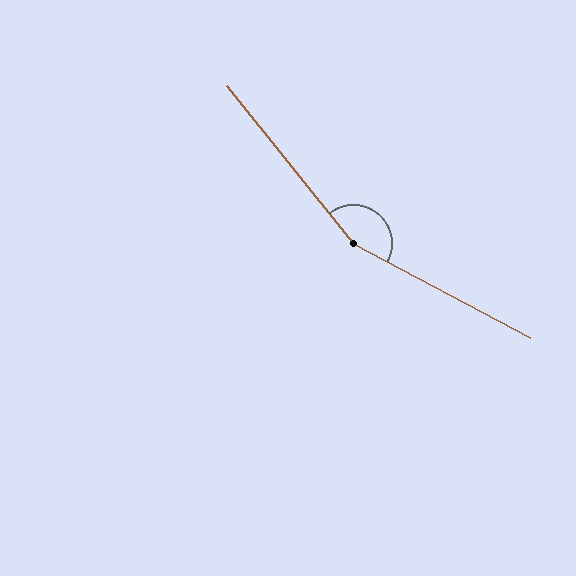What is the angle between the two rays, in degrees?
Approximately 157 degrees.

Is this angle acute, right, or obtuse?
It is obtuse.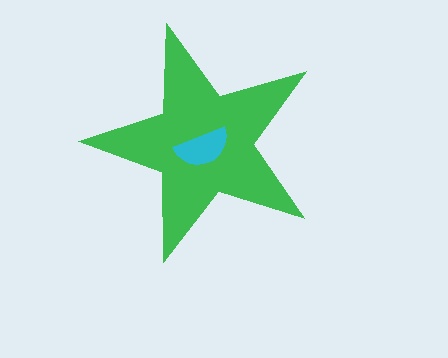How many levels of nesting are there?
2.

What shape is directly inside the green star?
The cyan semicircle.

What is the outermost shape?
The green star.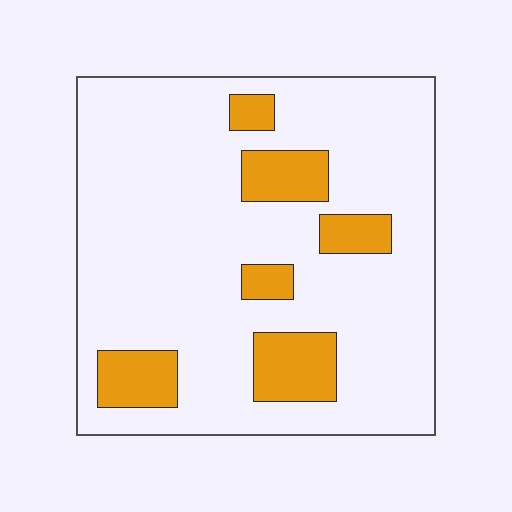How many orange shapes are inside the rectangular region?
6.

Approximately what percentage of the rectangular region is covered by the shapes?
Approximately 15%.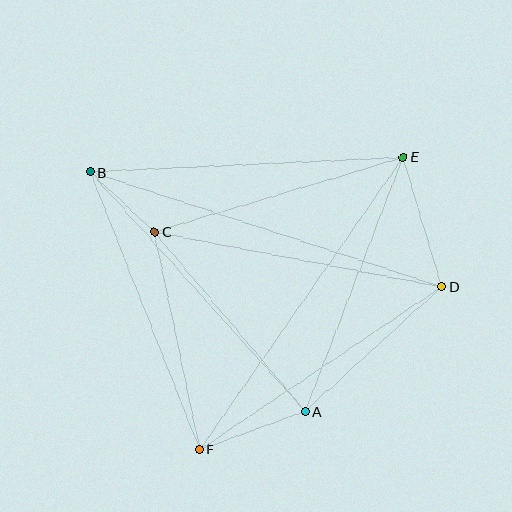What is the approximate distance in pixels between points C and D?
The distance between C and D is approximately 292 pixels.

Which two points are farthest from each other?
Points B and D are farthest from each other.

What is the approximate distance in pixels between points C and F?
The distance between C and F is approximately 223 pixels.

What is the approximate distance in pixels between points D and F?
The distance between D and F is approximately 292 pixels.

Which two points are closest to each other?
Points B and C are closest to each other.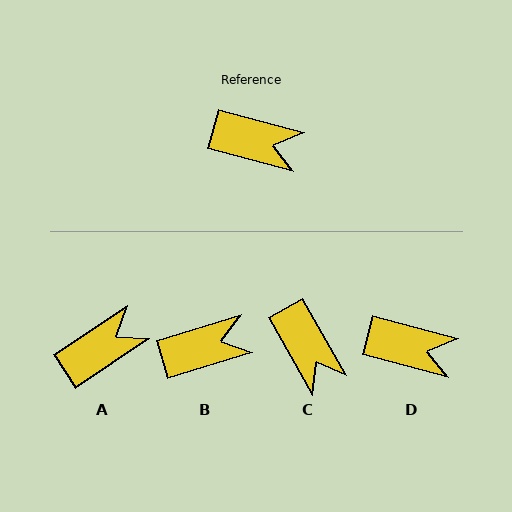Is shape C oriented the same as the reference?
No, it is off by about 46 degrees.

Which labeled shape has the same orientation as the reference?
D.